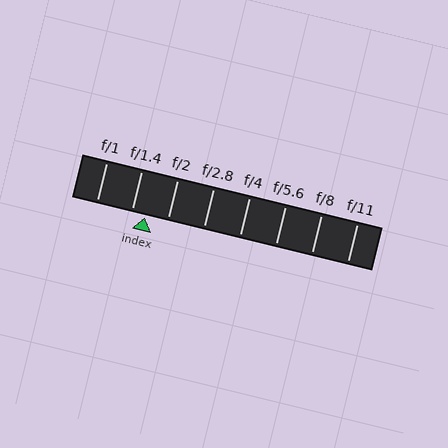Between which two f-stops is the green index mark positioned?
The index mark is between f/1.4 and f/2.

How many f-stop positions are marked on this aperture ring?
There are 8 f-stop positions marked.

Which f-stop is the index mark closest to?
The index mark is closest to f/1.4.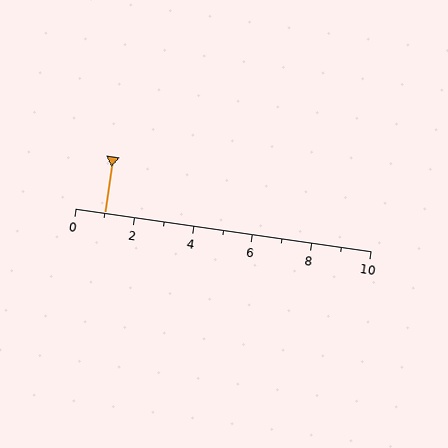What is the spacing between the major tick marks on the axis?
The major ticks are spaced 2 apart.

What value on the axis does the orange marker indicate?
The marker indicates approximately 1.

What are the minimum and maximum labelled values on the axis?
The axis runs from 0 to 10.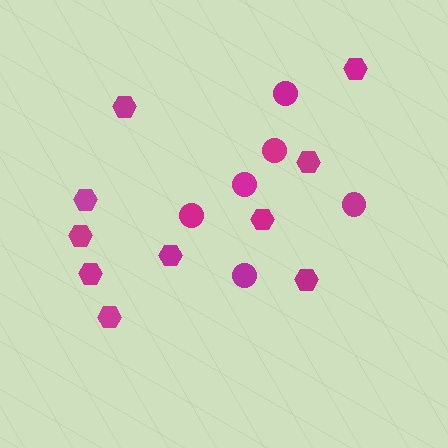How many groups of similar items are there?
There are 2 groups: one group of hexagons (10) and one group of circles (6).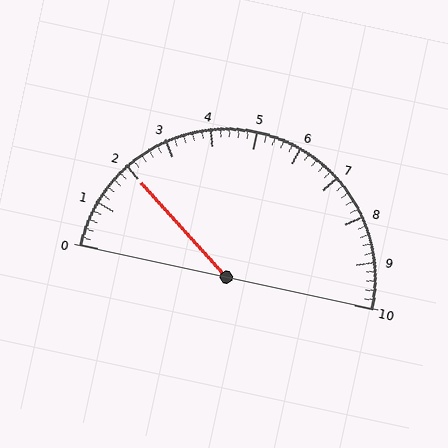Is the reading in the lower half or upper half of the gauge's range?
The reading is in the lower half of the range (0 to 10).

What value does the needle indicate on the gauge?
The needle indicates approximately 2.0.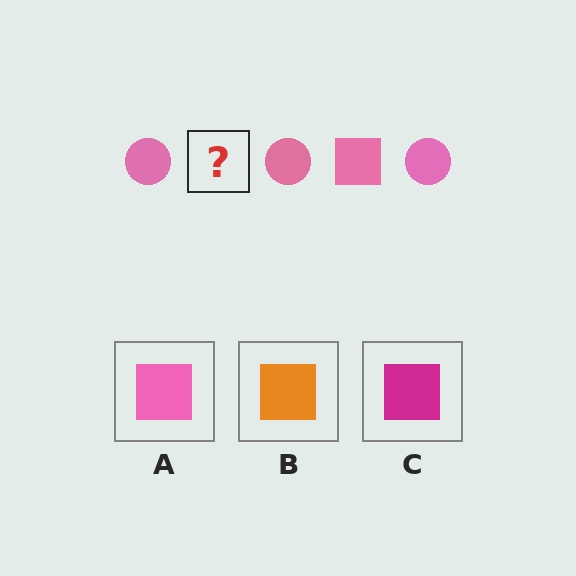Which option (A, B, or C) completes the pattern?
A.